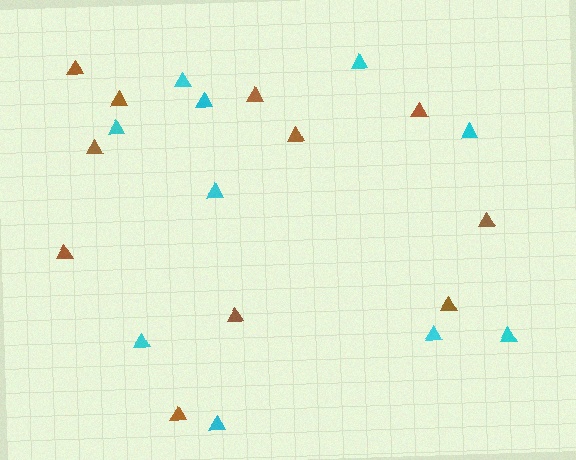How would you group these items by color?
There are 2 groups: one group of cyan triangles (10) and one group of brown triangles (11).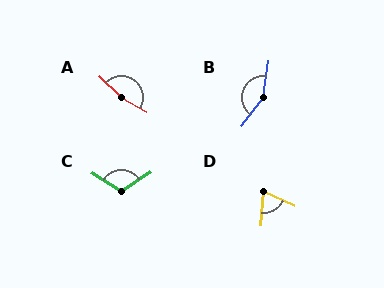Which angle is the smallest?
D, at approximately 70 degrees.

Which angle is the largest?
A, at approximately 165 degrees.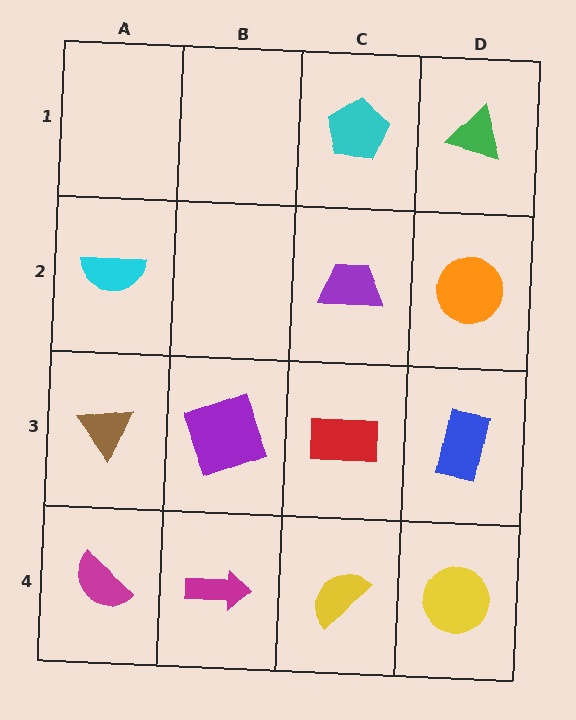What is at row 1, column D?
A green triangle.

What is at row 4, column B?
A magenta arrow.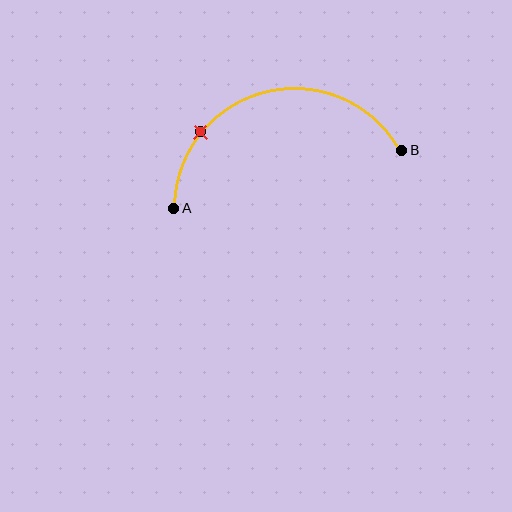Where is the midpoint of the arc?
The arc midpoint is the point on the curve farthest from the straight line joining A and B. It sits above that line.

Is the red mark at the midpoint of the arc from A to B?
No. The red mark lies on the arc but is closer to endpoint A. The arc midpoint would be at the point on the curve equidistant along the arc from both A and B.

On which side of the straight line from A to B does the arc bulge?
The arc bulges above the straight line connecting A and B.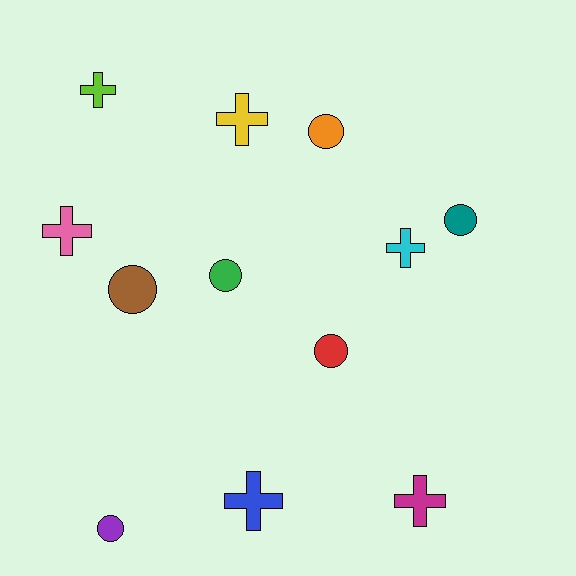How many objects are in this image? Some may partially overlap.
There are 12 objects.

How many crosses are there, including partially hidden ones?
There are 6 crosses.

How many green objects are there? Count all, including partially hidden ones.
There is 1 green object.